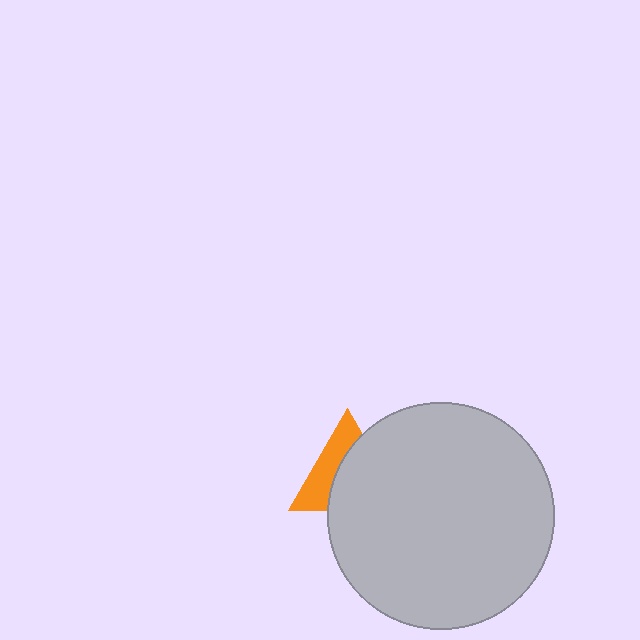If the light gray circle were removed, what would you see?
You would see the complete orange triangle.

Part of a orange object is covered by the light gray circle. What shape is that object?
It is a triangle.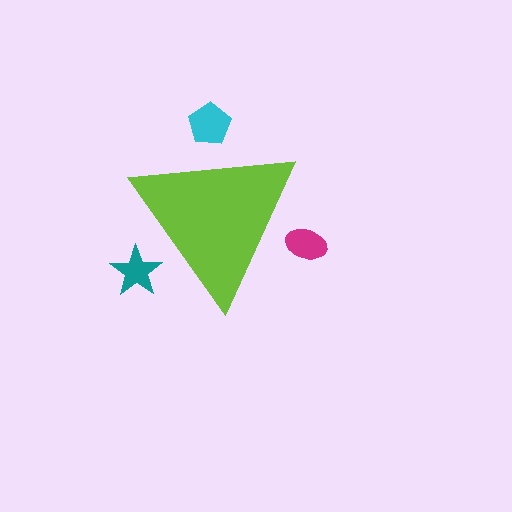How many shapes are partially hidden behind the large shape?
3 shapes are partially hidden.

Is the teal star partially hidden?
Yes, the teal star is partially hidden behind the lime triangle.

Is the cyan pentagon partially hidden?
Yes, the cyan pentagon is partially hidden behind the lime triangle.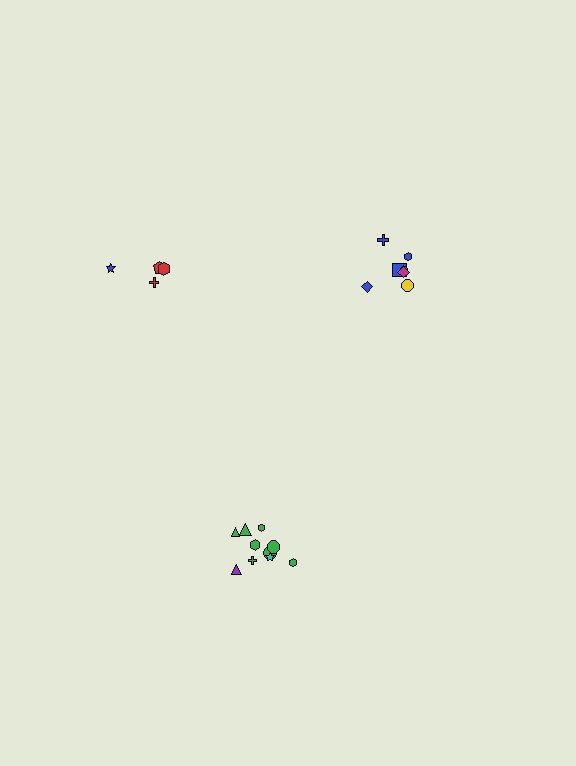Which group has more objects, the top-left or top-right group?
The top-right group.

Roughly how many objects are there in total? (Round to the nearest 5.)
Roughly 20 objects in total.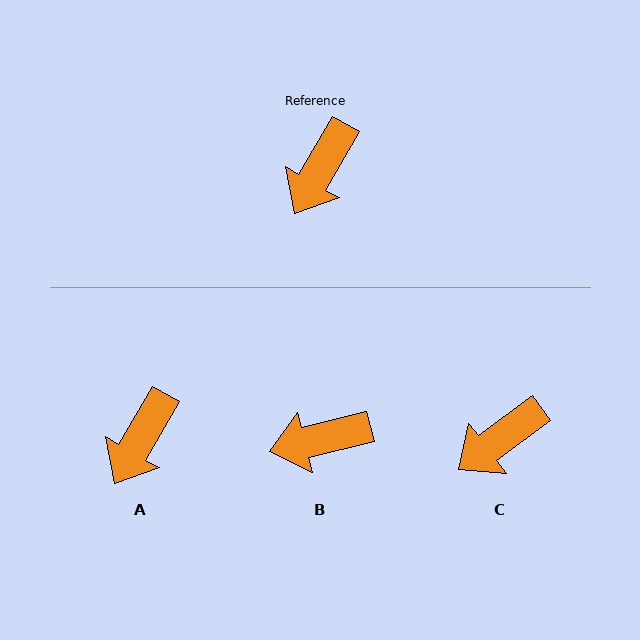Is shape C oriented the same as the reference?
No, it is off by about 23 degrees.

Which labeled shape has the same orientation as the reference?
A.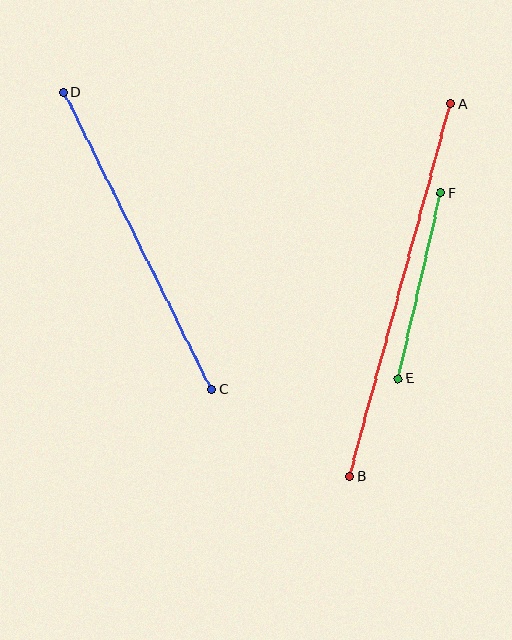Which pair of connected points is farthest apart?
Points A and B are farthest apart.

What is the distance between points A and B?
The distance is approximately 386 pixels.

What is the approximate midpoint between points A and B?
The midpoint is at approximately (400, 290) pixels.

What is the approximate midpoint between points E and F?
The midpoint is at approximately (419, 286) pixels.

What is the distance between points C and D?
The distance is approximately 332 pixels.